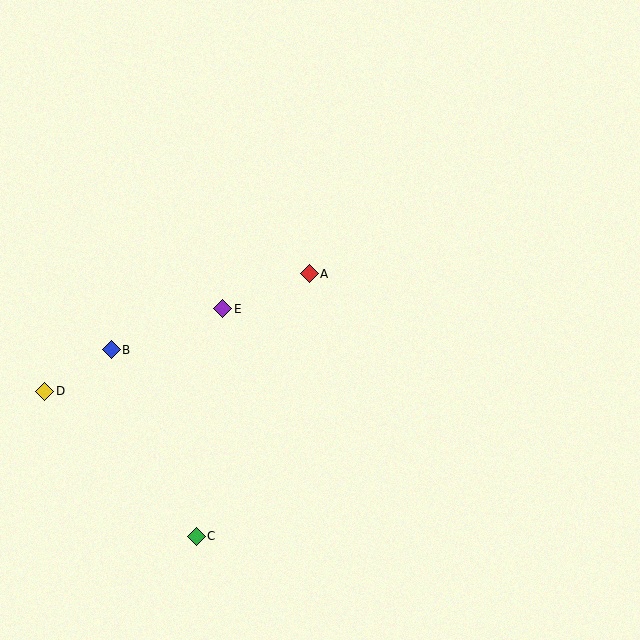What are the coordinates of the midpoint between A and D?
The midpoint between A and D is at (177, 333).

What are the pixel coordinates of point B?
Point B is at (111, 350).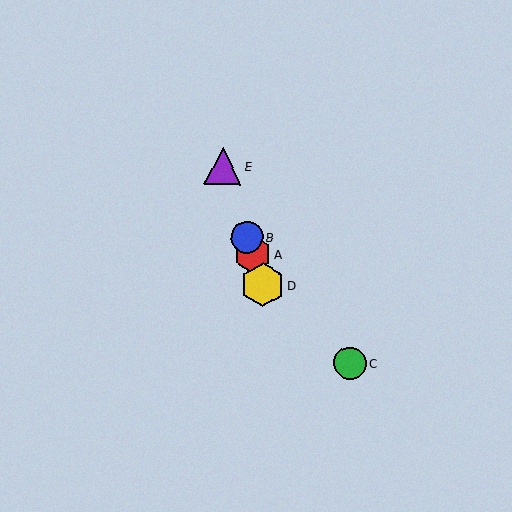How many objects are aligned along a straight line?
4 objects (A, B, D, E) are aligned along a straight line.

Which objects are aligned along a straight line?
Objects A, B, D, E are aligned along a straight line.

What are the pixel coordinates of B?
Object B is at (247, 237).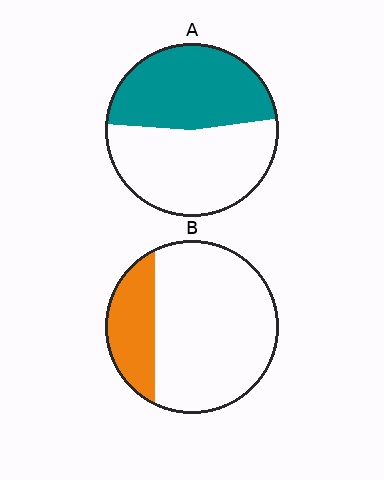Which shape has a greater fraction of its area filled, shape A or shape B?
Shape A.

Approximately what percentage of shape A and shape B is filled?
A is approximately 45% and B is approximately 25%.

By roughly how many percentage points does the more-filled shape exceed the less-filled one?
By roughly 25 percentage points (A over B).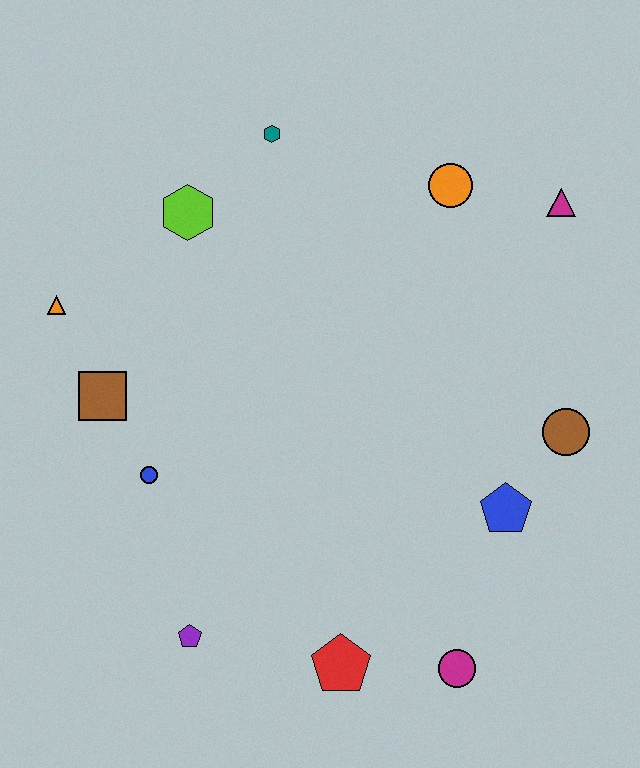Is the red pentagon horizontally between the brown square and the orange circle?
Yes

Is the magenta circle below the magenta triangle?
Yes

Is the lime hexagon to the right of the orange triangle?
Yes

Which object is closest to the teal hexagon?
The lime hexagon is closest to the teal hexagon.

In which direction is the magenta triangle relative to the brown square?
The magenta triangle is to the right of the brown square.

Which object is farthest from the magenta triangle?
The purple pentagon is farthest from the magenta triangle.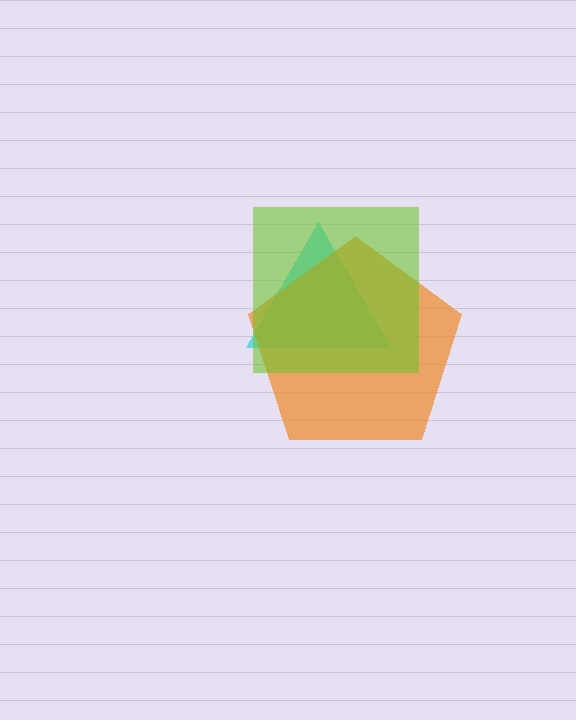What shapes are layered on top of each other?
The layered shapes are: a cyan triangle, an orange pentagon, a lime square.